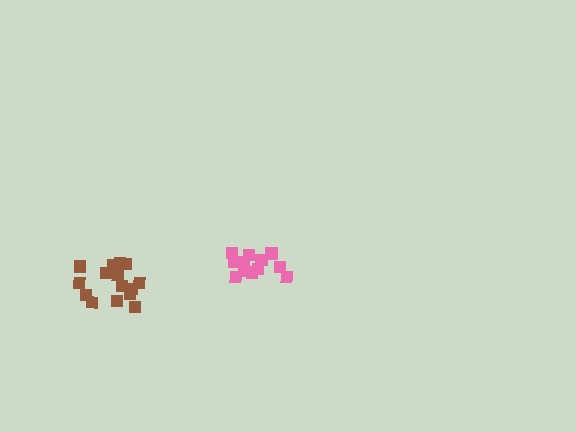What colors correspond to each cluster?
The clusters are colored: pink, brown.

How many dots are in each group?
Group 1: 12 dots, Group 2: 16 dots (28 total).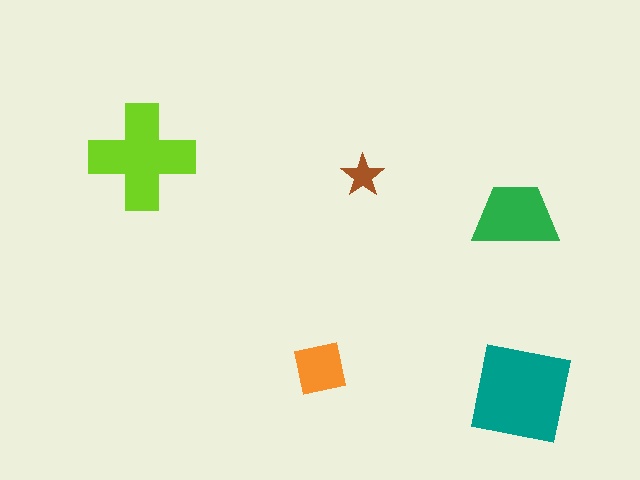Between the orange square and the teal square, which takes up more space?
The teal square.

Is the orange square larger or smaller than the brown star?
Larger.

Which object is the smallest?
The brown star.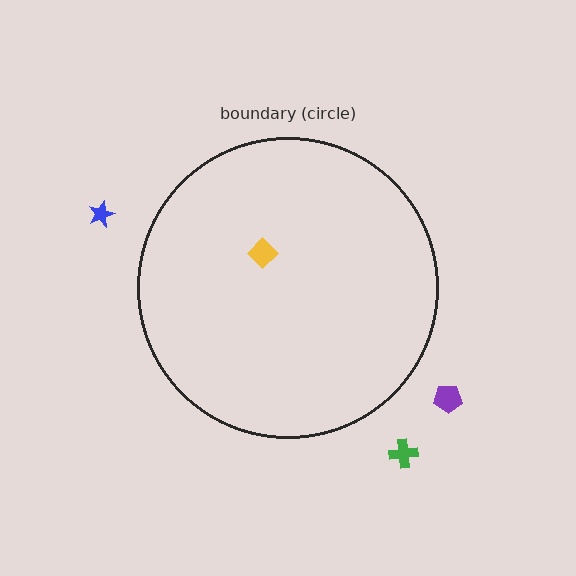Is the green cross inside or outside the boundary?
Outside.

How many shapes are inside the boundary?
1 inside, 3 outside.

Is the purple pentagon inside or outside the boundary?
Outside.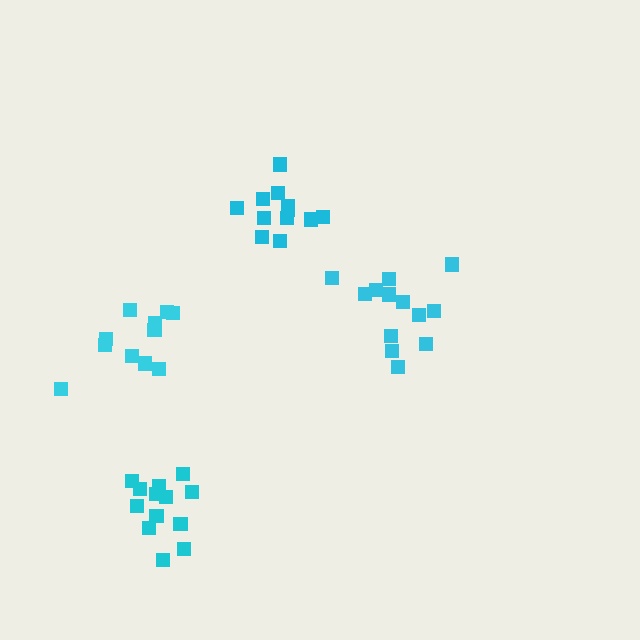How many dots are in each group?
Group 1: 11 dots, Group 2: 12 dots, Group 3: 13 dots, Group 4: 13 dots (49 total).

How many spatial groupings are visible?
There are 4 spatial groupings.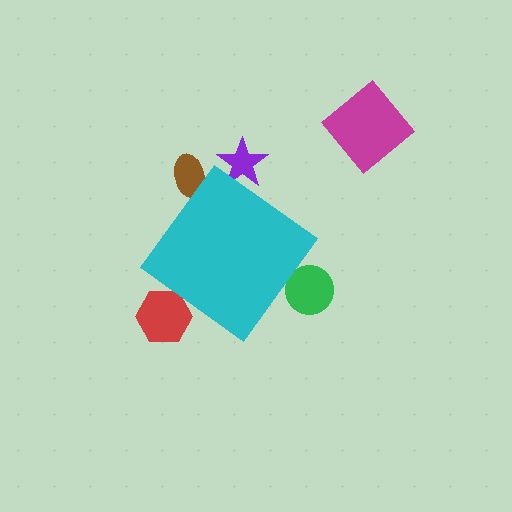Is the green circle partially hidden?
Yes, the green circle is partially hidden behind the cyan diamond.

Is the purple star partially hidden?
Yes, the purple star is partially hidden behind the cyan diamond.